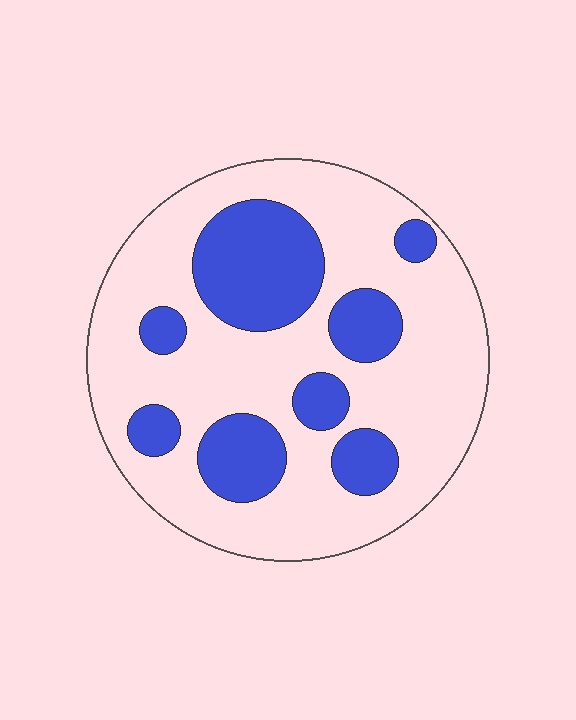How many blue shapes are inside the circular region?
8.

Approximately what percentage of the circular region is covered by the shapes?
Approximately 30%.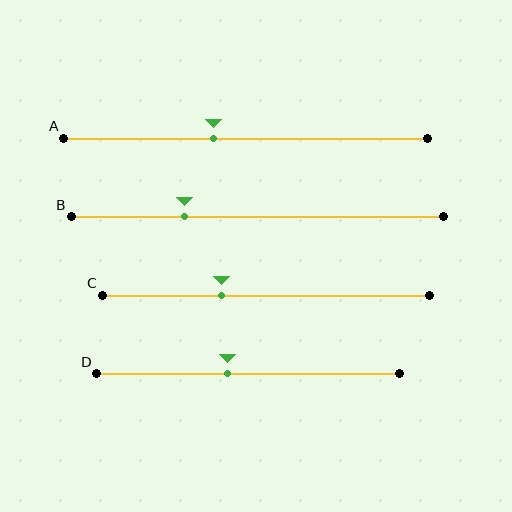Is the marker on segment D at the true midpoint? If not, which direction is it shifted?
No, the marker on segment D is shifted to the left by about 7% of the segment length.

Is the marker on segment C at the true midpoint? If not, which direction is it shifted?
No, the marker on segment C is shifted to the left by about 14% of the segment length.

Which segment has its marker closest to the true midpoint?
Segment D has its marker closest to the true midpoint.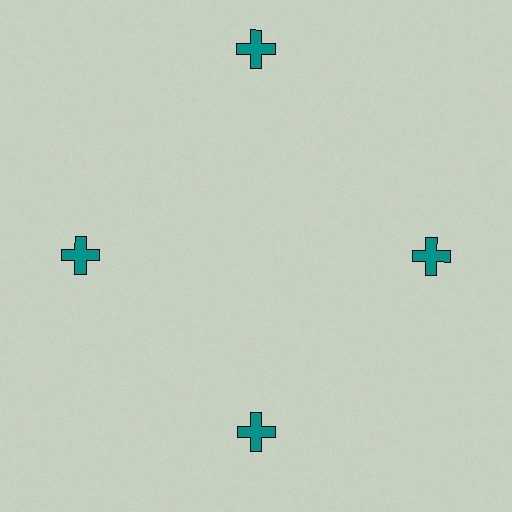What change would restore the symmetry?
The symmetry would be restored by moving it inward, back onto the ring so that all 4 crosses sit at equal angles and equal distance from the center.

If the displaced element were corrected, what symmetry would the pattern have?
It would have 4-fold rotational symmetry — the pattern would map onto itself every 90 degrees.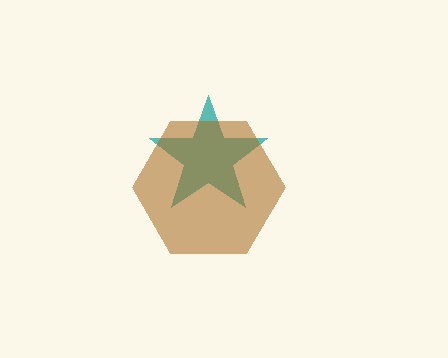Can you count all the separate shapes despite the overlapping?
Yes, there are 2 separate shapes.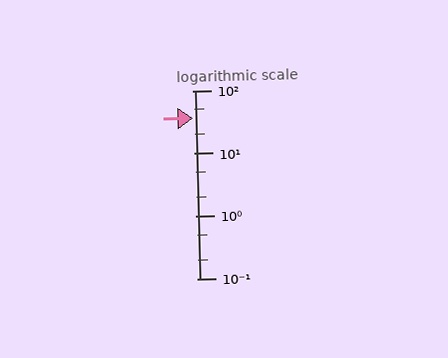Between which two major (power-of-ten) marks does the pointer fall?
The pointer is between 10 and 100.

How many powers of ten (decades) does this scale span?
The scale spans 3 decades, from 0.1 to 100.